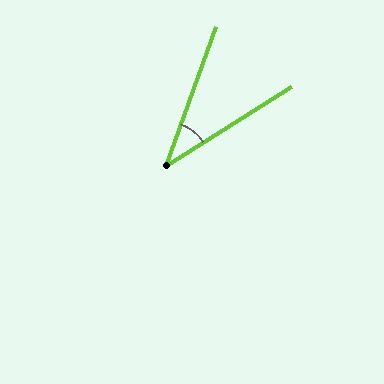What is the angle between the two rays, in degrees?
Approximately 38 degrees.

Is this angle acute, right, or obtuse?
It is acute.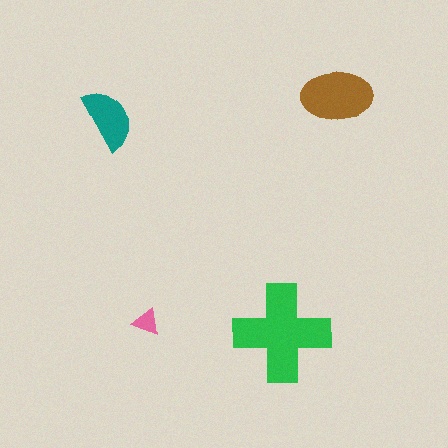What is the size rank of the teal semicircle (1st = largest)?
3rd.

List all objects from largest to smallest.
The green cross, the brown ellipse, the teal semicircle, the pink triangle.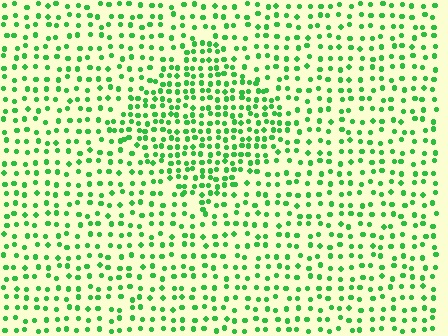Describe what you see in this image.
The image contains small green elements arranged at two different densities. A diamond-shaped region is visible where the elements are more densely packed than the surrounding area.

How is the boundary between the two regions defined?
The boundary is defined by a change in element density (approximately 1.8x ratio). All elements are the same color, size, and shape.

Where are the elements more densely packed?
The elements are more densely packed inside the diamond boundary.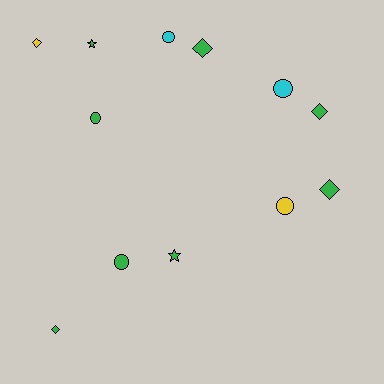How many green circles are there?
There are 2 green circles.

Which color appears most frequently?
Green, with 8 objects.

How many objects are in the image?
There are 12 objects.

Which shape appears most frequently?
Diamond, with 5 objects.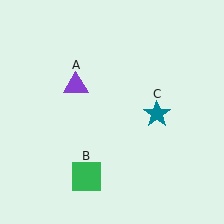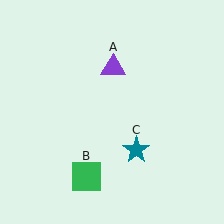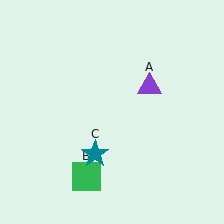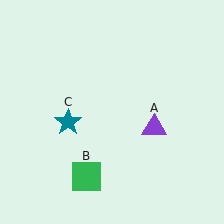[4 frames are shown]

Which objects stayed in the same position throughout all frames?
Green square (object B) remained stationary.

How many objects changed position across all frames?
2 objects changed position: purple triangle (object A), teal star (object C).